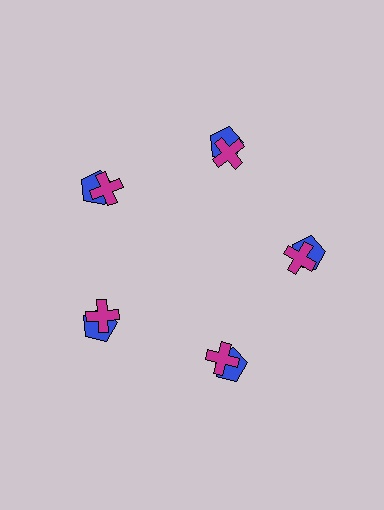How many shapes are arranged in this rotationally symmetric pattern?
There are 10 shapes, arranged in 5 groups of 2.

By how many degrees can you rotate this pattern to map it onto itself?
The pattern maps onto itself every 72 degrees of rotation.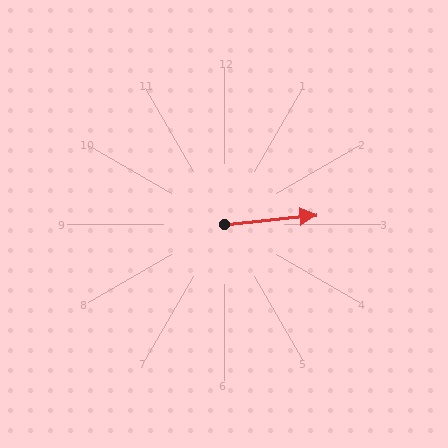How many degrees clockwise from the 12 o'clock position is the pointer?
Approximately 84 degrees.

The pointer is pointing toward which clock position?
Roughly 3 o'clock.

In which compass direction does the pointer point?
East.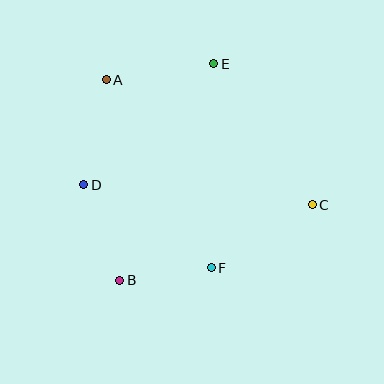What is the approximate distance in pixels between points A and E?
The distance between A and E is approximately 109 pixels.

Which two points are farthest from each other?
Points A and C are farthest from each other.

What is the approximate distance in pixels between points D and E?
The distance between D and E is approximately 178 pixels.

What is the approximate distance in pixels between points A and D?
The distance between A and D is approximately 108 pixels.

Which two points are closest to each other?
Points B and F are closest to each other.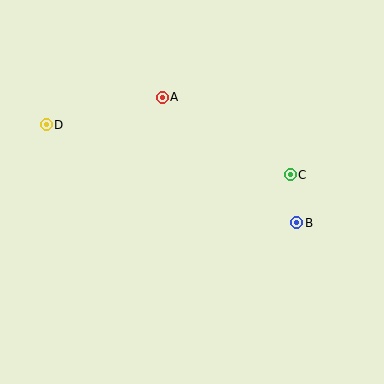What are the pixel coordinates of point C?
Point C is at (290, 175).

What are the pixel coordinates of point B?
Point B is at (297, 223).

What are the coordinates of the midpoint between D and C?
The midpoint between D and C is at (168, 150).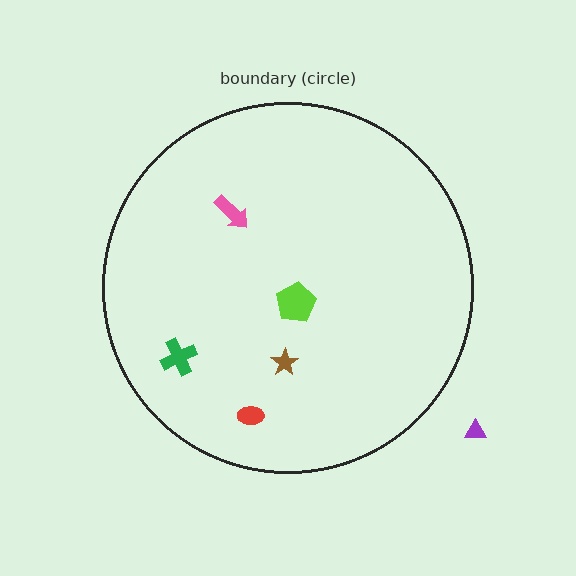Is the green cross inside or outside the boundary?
Inside.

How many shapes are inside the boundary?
5 inside, 1 outside.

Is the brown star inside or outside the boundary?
Inside.